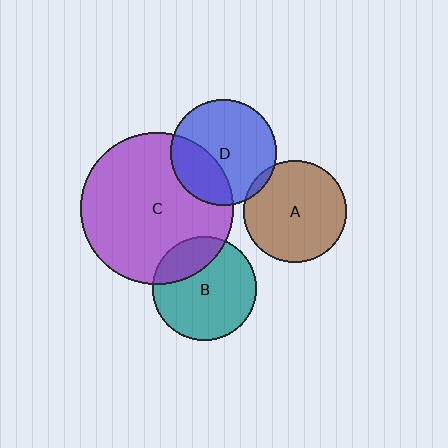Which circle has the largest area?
Circle C (purple).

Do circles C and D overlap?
Yes.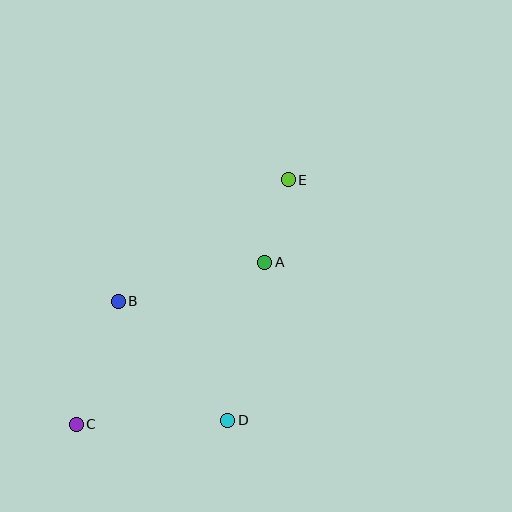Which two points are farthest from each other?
Points C and E are farthest from each other.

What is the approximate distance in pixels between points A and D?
The distance between A and D is approximately 162 pixels.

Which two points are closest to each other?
Points A and E are closest to each other.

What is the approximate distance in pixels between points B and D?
The distance between B and D is approximately 162 pixels.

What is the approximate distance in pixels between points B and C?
The distance between B and C is approximately 130 pixels.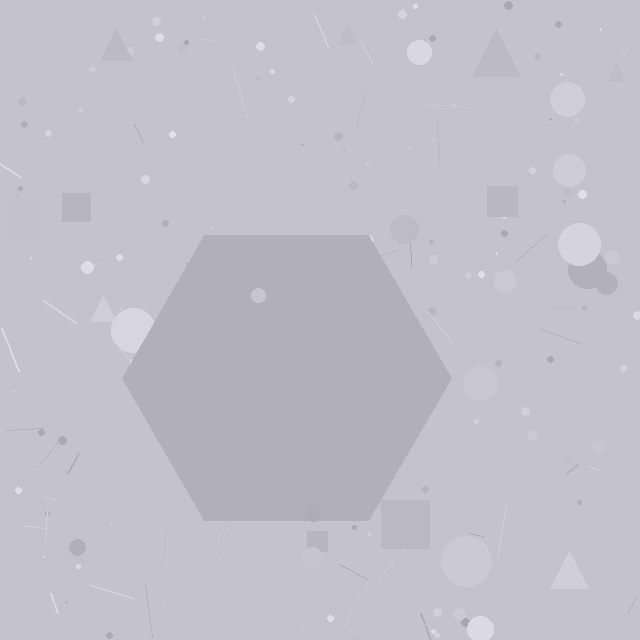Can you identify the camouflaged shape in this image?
The camouflaged shape is a hexagon.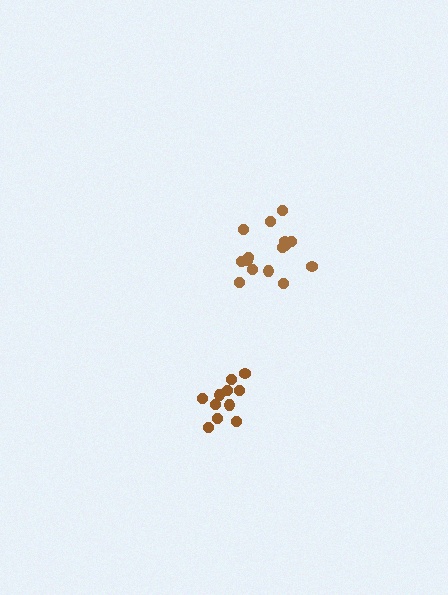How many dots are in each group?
Group 1: 15 dots, Group 2: 11 dots (26 total).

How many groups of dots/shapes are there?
There are 2 groups.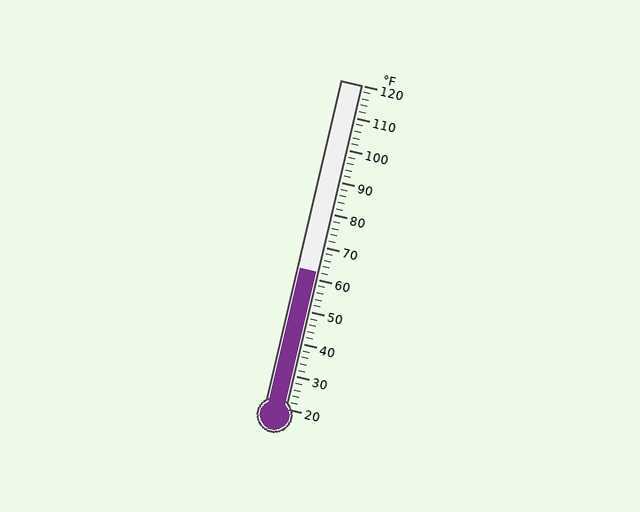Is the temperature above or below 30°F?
The temperature is above 30°F.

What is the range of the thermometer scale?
The thermometer scale ranges from 20°F to 120°F.